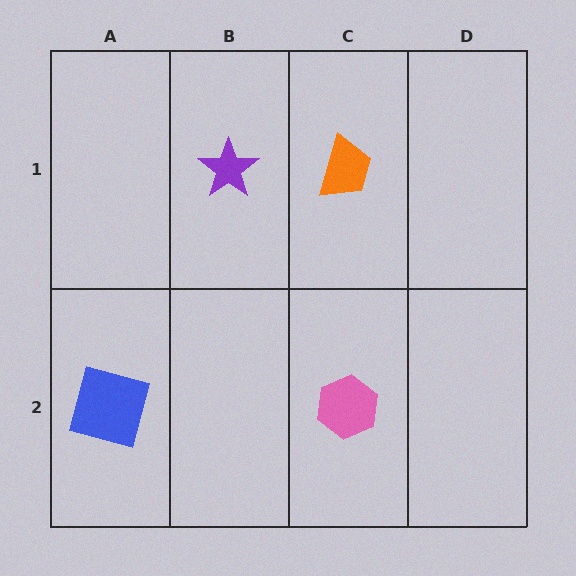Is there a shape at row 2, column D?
No, that cell is empty.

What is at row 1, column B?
A purple star.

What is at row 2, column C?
A pink hexagon.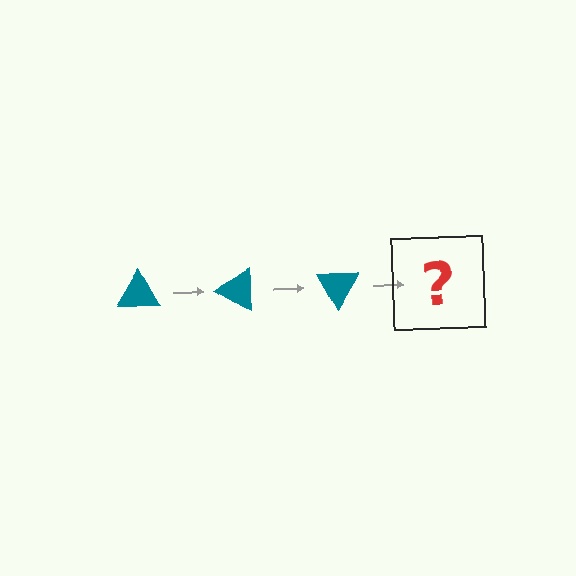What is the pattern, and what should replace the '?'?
The pattern is that the triangle rotates 30 degrees each step. The '?' should be a teal triangle rotated 90 degrees.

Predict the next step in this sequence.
The next step is a teal triangle rotated 90 degrees.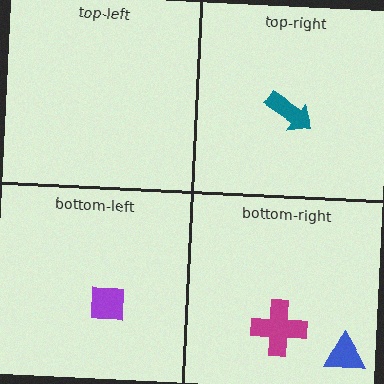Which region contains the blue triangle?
The bottom-right region.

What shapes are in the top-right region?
The teal arrow.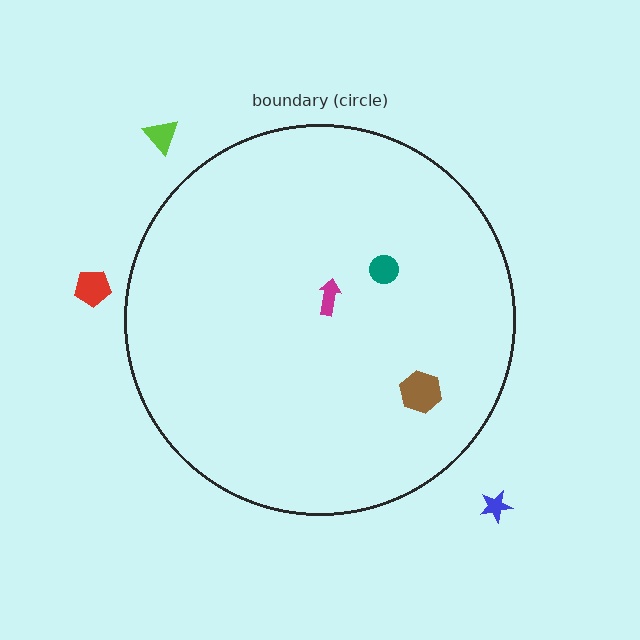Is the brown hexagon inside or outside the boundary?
Inside.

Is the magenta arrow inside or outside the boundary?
Inside.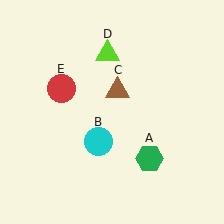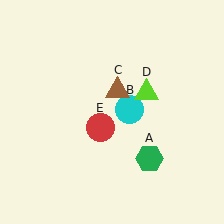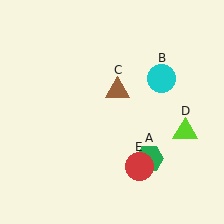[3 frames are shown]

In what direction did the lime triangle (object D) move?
The lime triangle (object D) moved down and to the right.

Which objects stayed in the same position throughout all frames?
Green hexagon (object A) and brown triangle (object C) remained stationary.